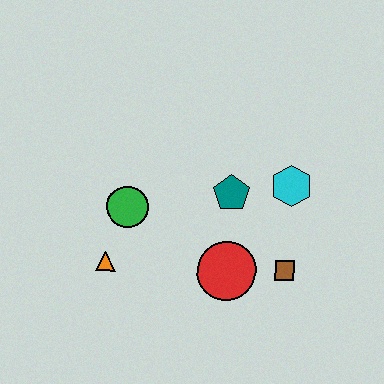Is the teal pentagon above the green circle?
Yes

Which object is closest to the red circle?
The brown square is closest to the red circle.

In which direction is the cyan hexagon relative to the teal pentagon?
The cyan hexagon is to the right of the teal pentagon.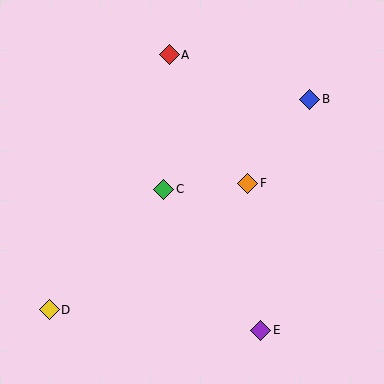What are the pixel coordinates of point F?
Point F is at (248, 183).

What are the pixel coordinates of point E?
Point E is at (261, 330).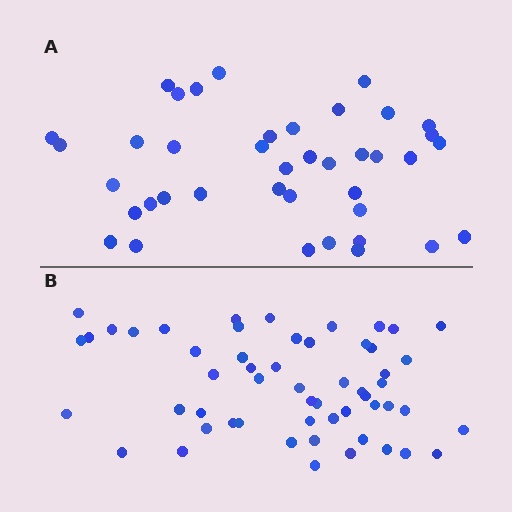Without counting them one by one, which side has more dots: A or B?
Region B (the bottom region) has more dots.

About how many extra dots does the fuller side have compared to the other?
Region B has approximately 15 more dots than region A.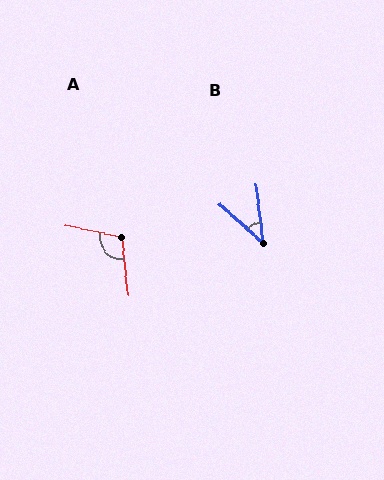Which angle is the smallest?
B, at approximately 41 degrees.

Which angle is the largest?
A, at approximately 108 degrees.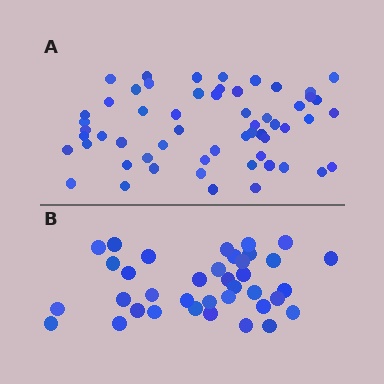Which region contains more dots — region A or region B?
Region A (the top region) has more dots.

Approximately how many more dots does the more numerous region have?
Region A has approximately 20 more dots than region B.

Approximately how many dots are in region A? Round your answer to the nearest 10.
About 60 dots. (The exact count is 57, which rounds to 60.)